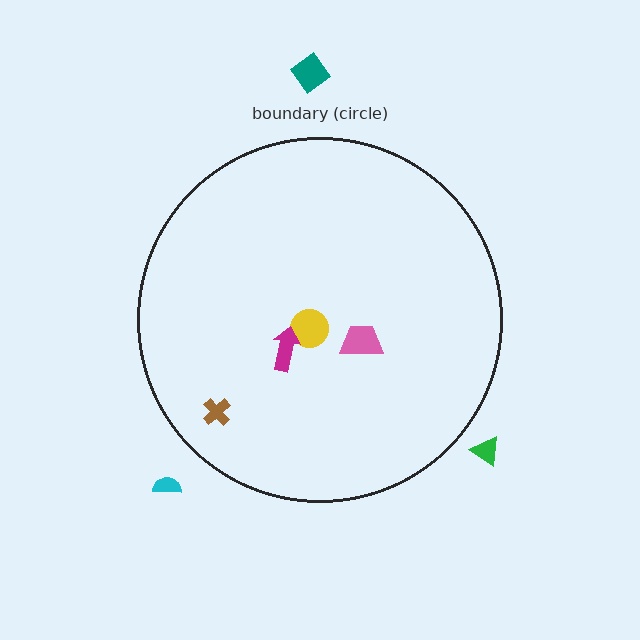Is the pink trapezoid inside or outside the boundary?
Inside.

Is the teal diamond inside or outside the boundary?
Outside.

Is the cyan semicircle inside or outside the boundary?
Outside.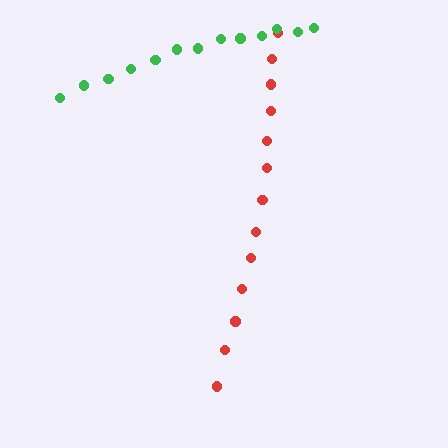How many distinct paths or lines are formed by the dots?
There are 2 distinct paths.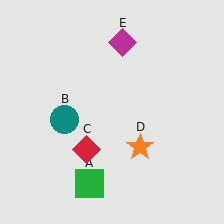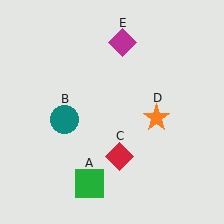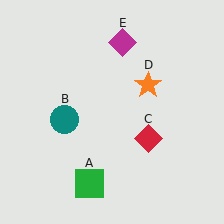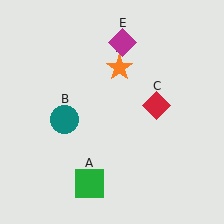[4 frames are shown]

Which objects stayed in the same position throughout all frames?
Green square (object A) and teal circle (object B) and magenta diamond (object E) remained stationary.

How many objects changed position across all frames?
2 objects changed position: red diamond (object C), orange star (object D).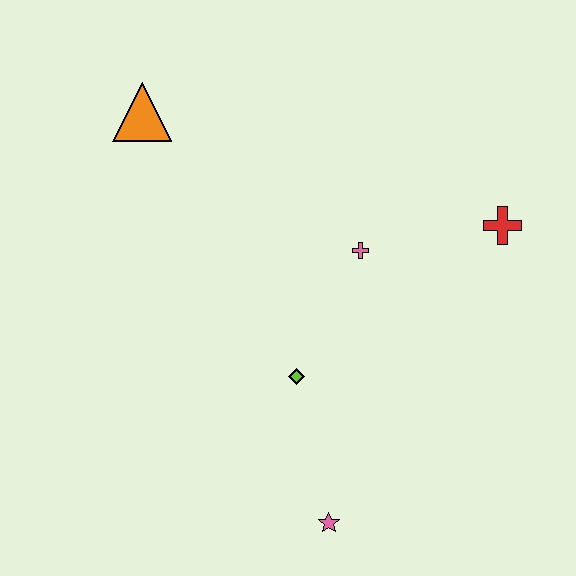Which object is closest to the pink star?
The lime diamond is closest to the pink star.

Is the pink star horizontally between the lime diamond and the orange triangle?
No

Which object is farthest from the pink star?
The orange triangle is farthest from the pink star.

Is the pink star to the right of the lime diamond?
Yes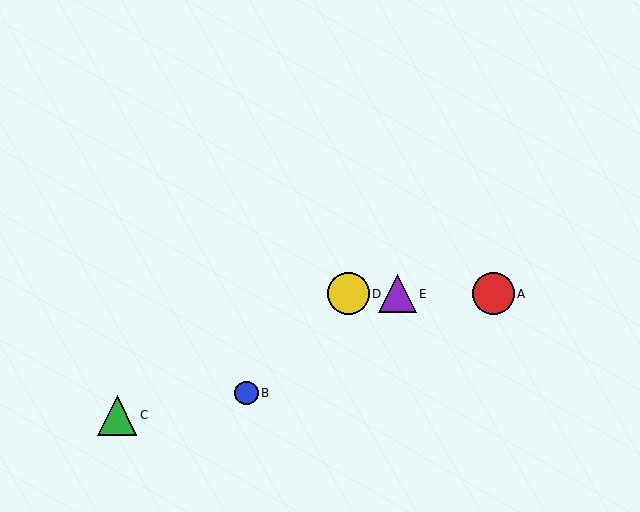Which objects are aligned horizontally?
Objects A, D, E are aligned horizontally.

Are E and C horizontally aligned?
No, E is at y≈294 and C is at y≈415.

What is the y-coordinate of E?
Object E is at y≈294.